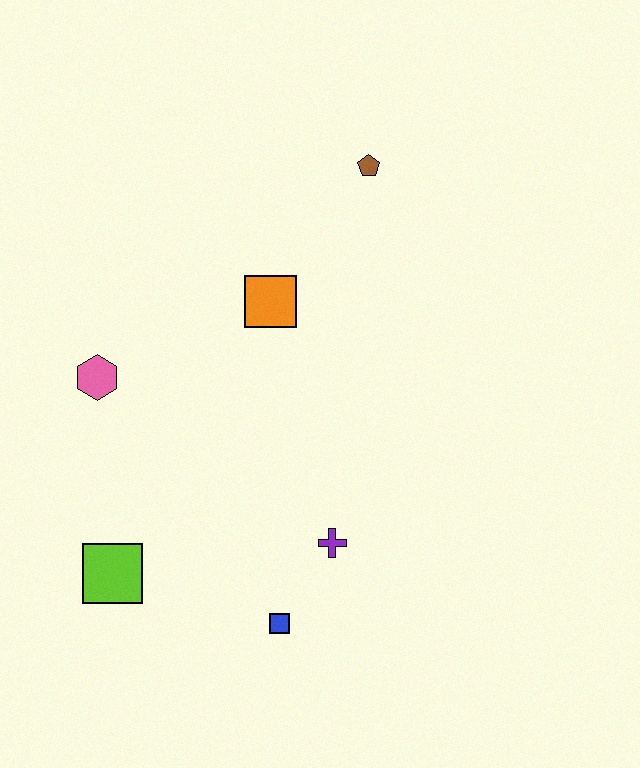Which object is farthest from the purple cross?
The brown pentagon is farthest from the purple cross.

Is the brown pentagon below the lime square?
No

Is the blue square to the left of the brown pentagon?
Yes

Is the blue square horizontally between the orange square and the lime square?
No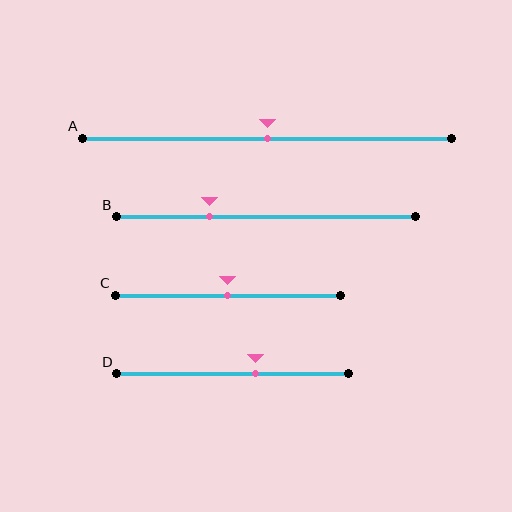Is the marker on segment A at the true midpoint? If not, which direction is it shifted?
Yes, the marker on segment A is at the true midpoint.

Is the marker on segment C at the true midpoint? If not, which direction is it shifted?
Yes, the marker on segment C is at the true midpoint.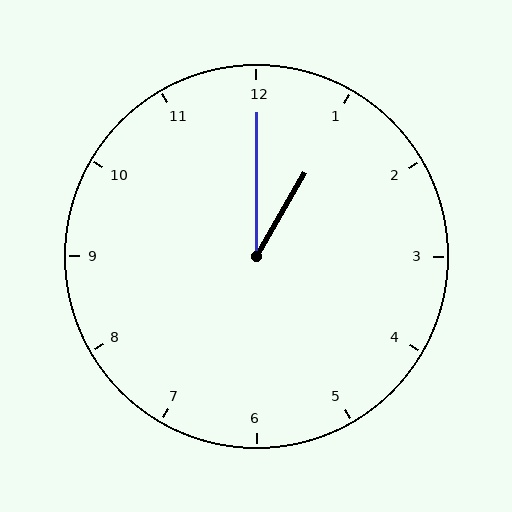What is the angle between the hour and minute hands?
Approximately 30 degrees.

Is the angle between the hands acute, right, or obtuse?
It is acute.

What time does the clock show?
1:00.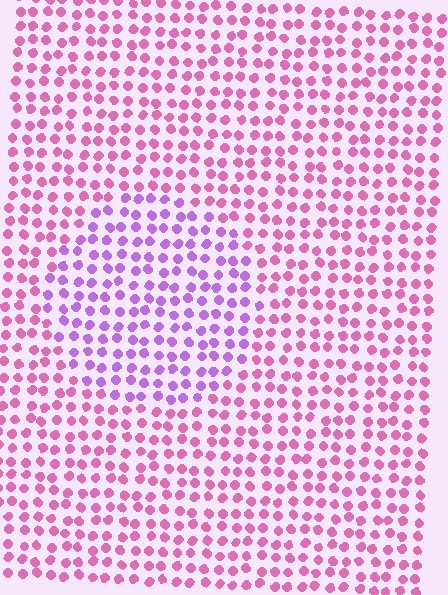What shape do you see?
I see a circle.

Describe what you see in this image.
The image is filled with small pink elements in a uniform arrangement. A circle-shaped region is visible where the elements are tinted to a slightly different hue, forming a subtle color boundary.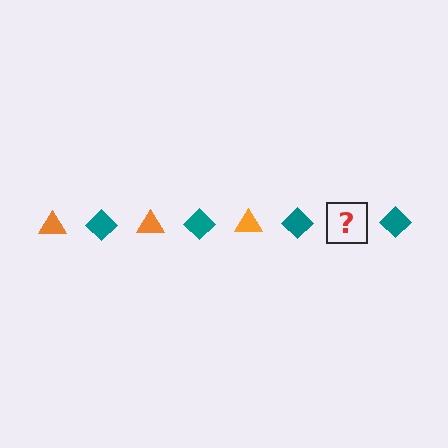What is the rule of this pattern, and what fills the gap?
The rule is that the pattern alternates between orange triangle and teal diamond. The gap should be filled with an orange triangle.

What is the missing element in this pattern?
The missing element is an orange triangle.